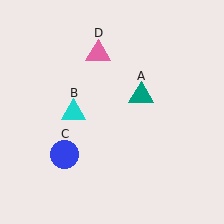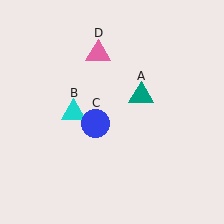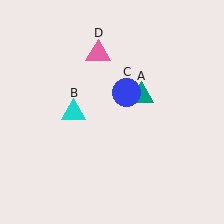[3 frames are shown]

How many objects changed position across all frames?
1 object changed position: blue circle (object C).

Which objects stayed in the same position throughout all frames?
Teal triangle (object A) and cyan triangle (object B) and pink triangle (object D) remained stationary.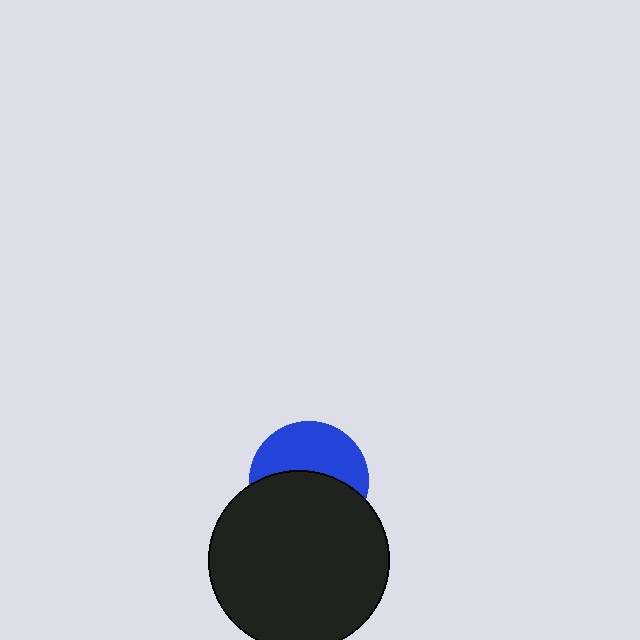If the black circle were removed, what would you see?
You would see the complete blue circle.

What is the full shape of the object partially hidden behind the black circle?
The partially hidden object is a blue circle.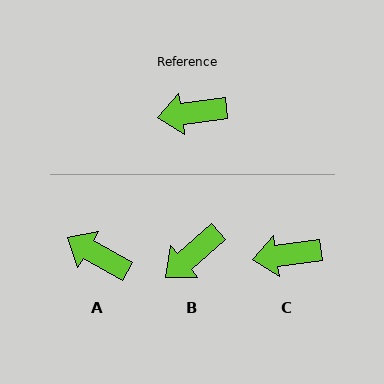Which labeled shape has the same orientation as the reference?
C.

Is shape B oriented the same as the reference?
No, it is off by about 33 degrees.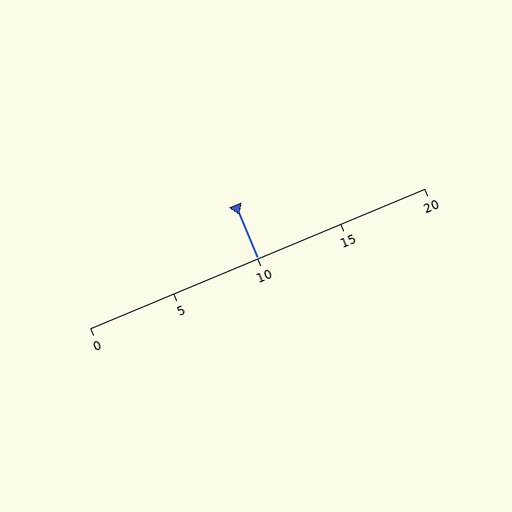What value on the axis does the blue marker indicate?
The marker indicates approximately 10.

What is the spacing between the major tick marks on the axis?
The major ticks are spaced 5 apart.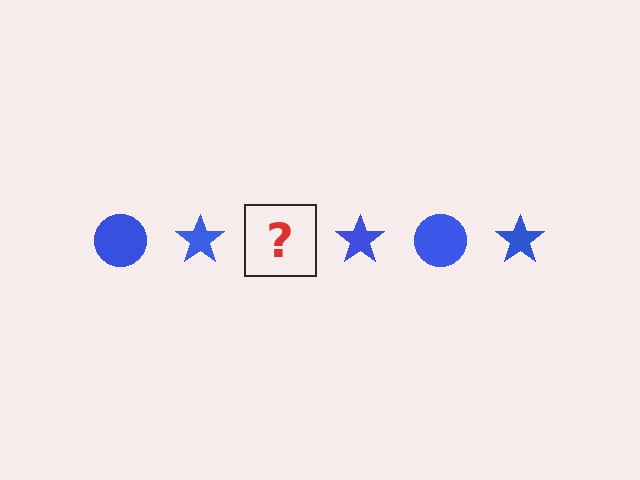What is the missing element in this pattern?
The missing element is a blue circle.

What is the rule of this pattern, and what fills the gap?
The rule is that the pattern cycles through circle, star shapes in blue. The gap should be filled with a blue circle.